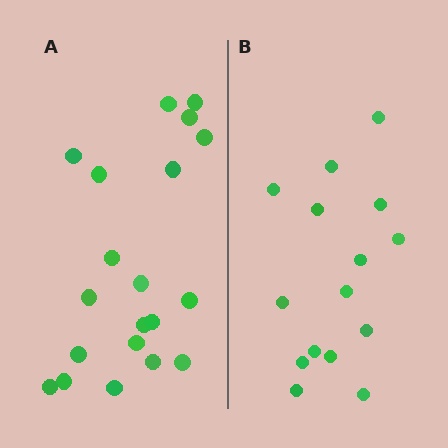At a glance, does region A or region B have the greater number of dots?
Region A (the left region) has more dots.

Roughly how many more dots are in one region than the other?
Region A has about 5 more dots than region B.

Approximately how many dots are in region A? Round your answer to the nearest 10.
About 20 dots.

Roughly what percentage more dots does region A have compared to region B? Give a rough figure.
About 35% more.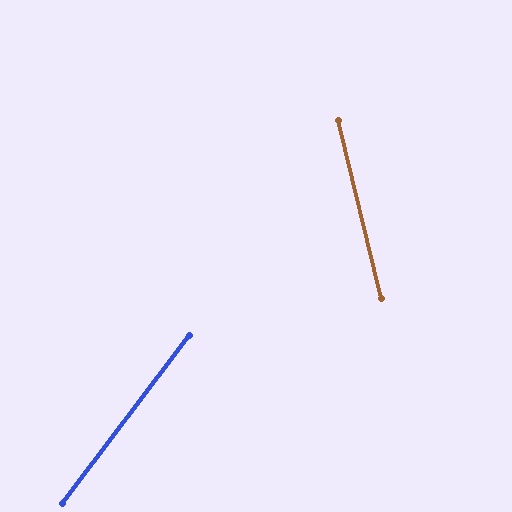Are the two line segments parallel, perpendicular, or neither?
Neither parallel nor perpendicular — they differ by about 51°.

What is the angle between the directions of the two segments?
Approximately 51 degrees.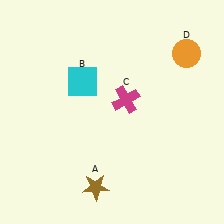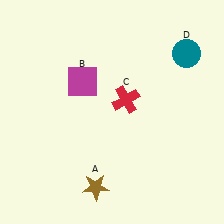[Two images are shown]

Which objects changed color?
B changed from cyan to magenta. C changed from magenta to red. D changed from orange to teal.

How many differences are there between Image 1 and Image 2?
There are 3 differences between the two images.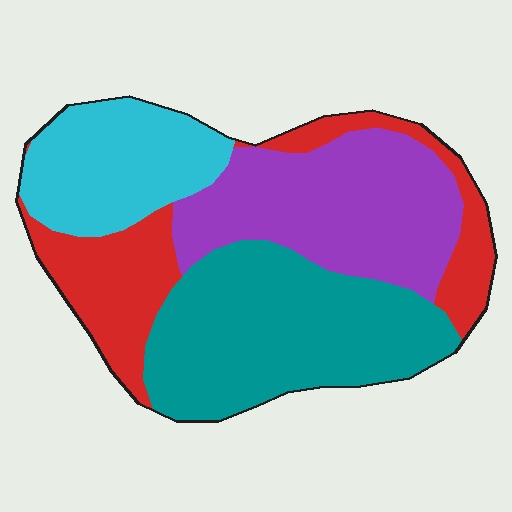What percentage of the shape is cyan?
Cyan covers around 20% of the shape.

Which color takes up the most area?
Teal, at roughly 35%.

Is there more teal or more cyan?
Teal.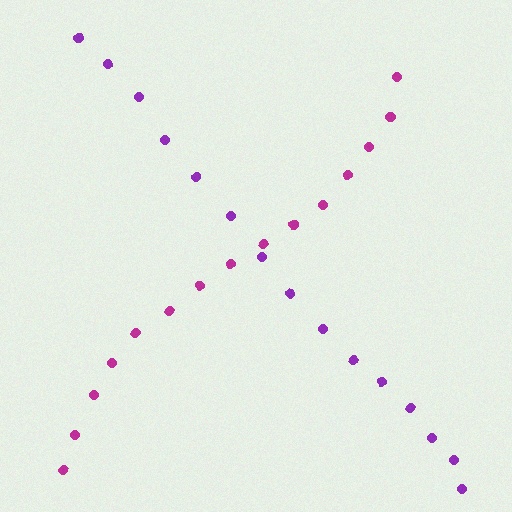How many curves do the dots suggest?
There are 2 distinct paths.